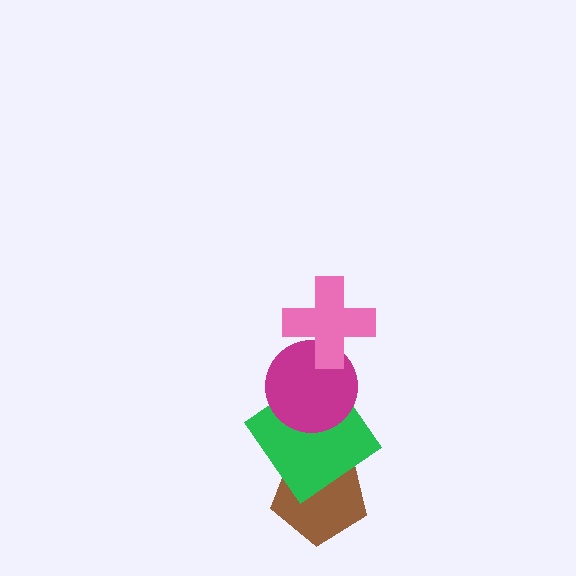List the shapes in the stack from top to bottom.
From top to bottom: the pink cross, the magenta circle, the green diamond, the brown pentagon.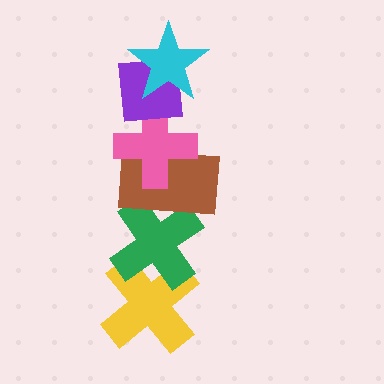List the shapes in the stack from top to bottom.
From top to bottom: the cyan star, the purple square, the pink cross, the brown rectangle, the green cross, the yellow cross.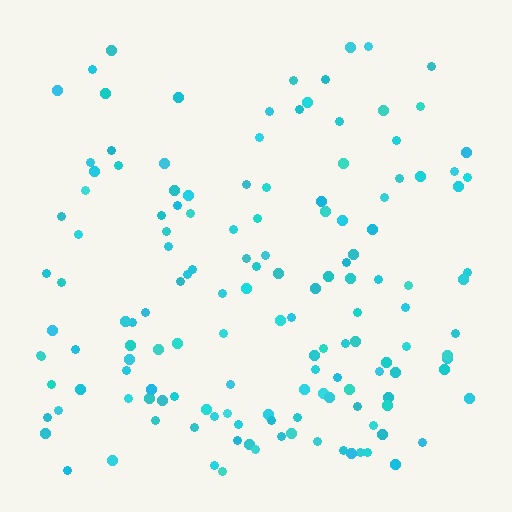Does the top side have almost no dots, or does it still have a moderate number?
Still a moderate number, just noticeably fewer than the bottom.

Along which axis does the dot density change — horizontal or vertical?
Vertical.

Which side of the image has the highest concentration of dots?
The bottom.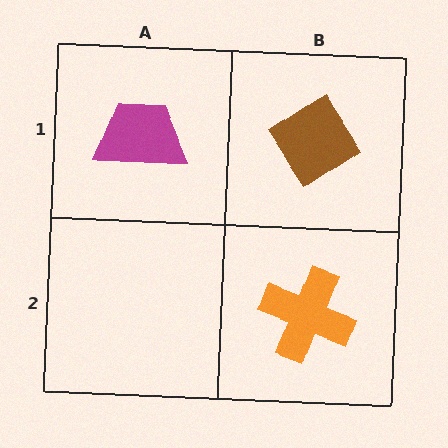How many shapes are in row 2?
1 shape.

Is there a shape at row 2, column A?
No, that cell is empty.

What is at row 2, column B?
An orange cross.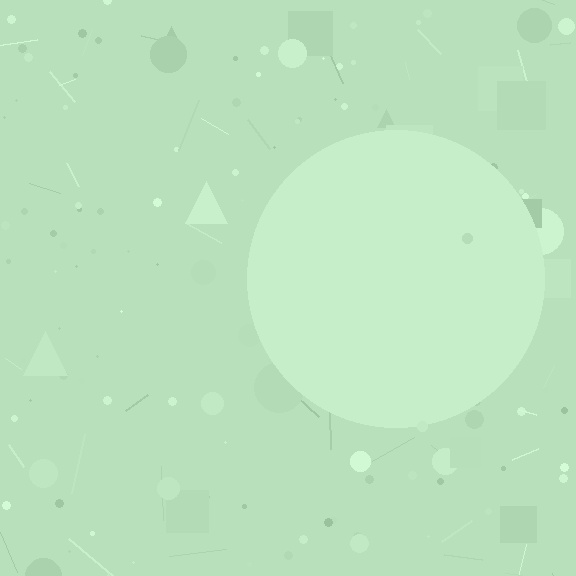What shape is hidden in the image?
A circle is hidden in the image.